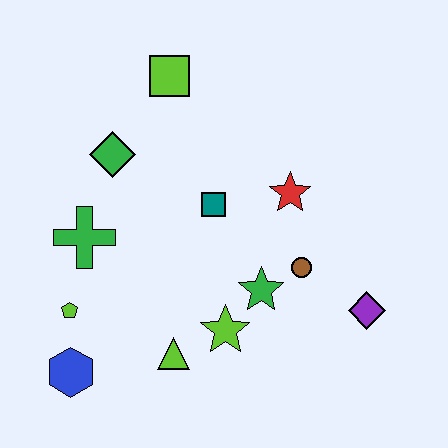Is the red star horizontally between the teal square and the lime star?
No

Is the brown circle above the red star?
No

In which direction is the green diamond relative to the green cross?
The green diamond is above the green cross.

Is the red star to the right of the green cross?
Yes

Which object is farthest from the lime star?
The lime square is farthest from the lime star.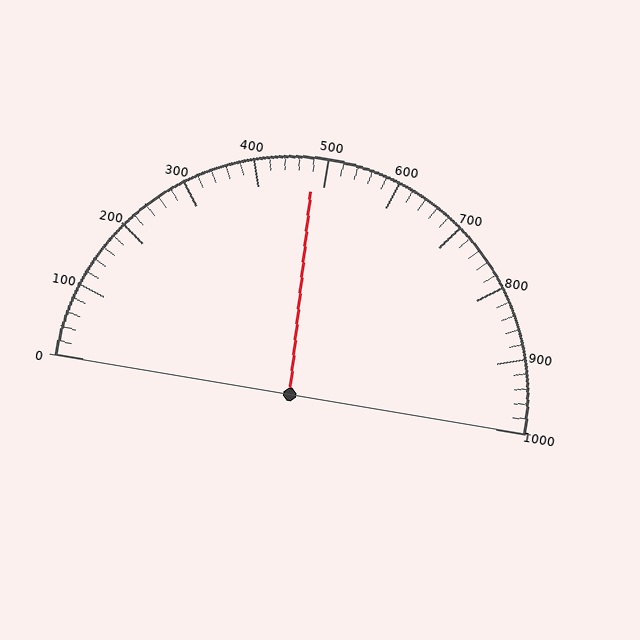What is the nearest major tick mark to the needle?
The nearest major tick mark is 500.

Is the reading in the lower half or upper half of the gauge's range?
The reading is in the lower half of the range (0 to 1000).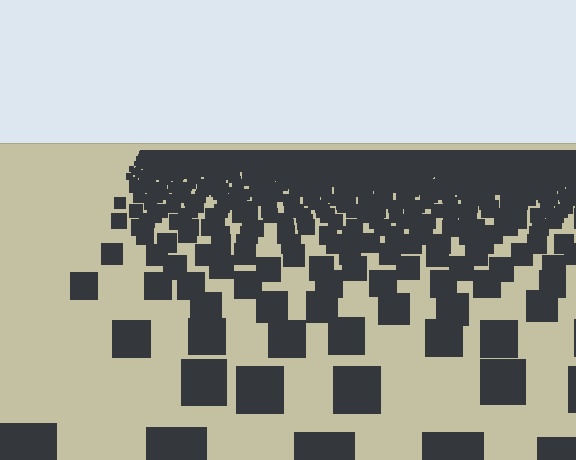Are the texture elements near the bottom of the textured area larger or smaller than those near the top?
Larger. Near the bottom, elements are closer to the viewer and appear at a bigger on-screen size.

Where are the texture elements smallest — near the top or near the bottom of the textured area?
Near the top.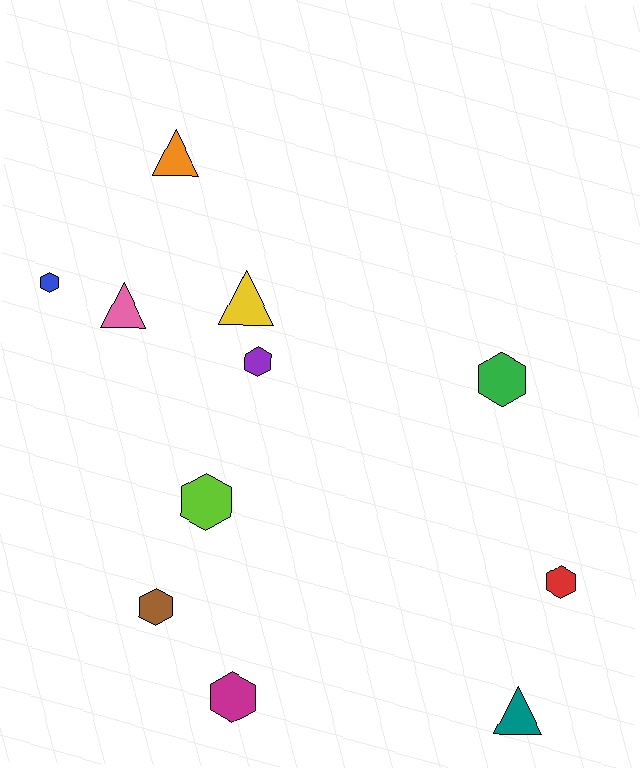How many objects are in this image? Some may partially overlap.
There are 11 objects.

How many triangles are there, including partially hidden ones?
There are 4 triangles.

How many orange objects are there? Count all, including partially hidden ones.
There is 1 orange object.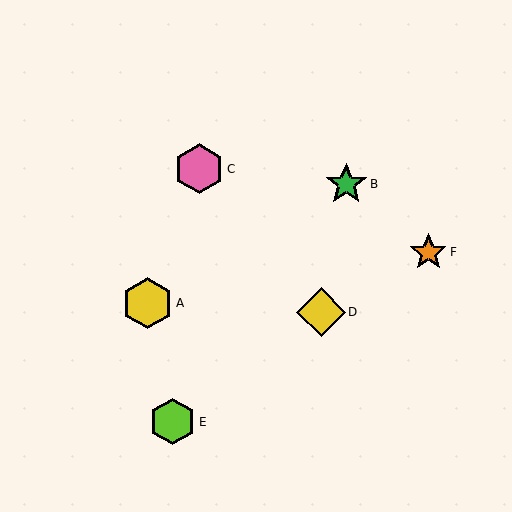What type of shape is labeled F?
Shape F is an orange star.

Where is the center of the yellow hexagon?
The center of the yellow hexagon is at (147, 303).